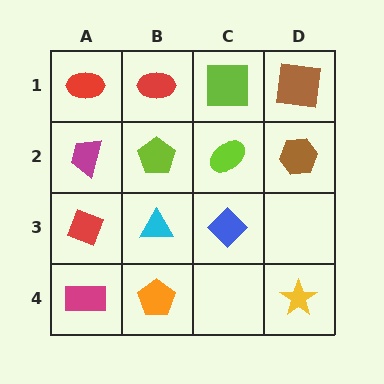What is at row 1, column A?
A red ellipse.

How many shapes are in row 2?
4 shapes.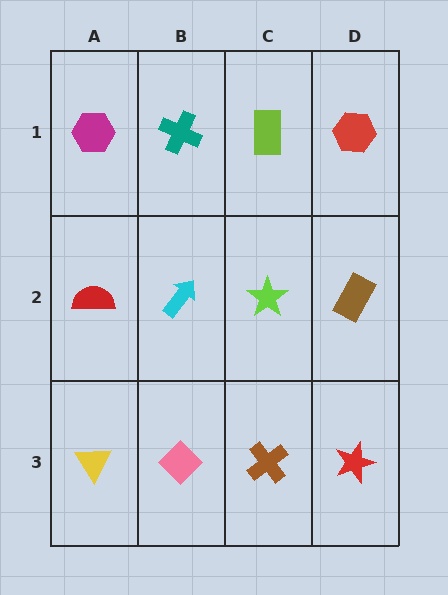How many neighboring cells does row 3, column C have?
3.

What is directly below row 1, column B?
A cyan arrow.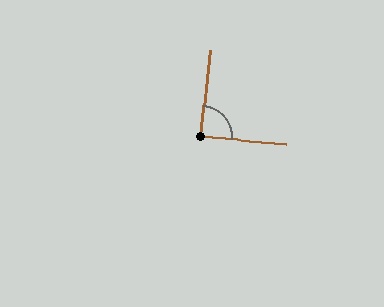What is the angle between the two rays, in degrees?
Approximately 89 degrees.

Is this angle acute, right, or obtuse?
It is approximately a right angle.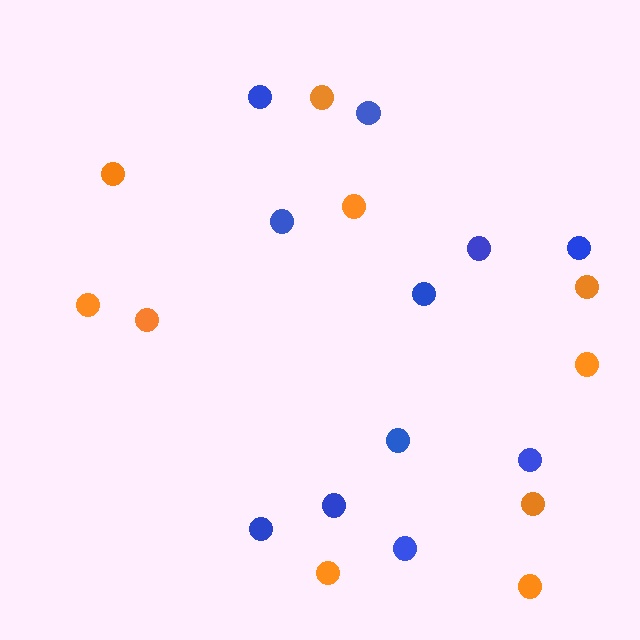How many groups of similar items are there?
There are 2 groups: one group of blue circles (11) and one group of orange circles (10).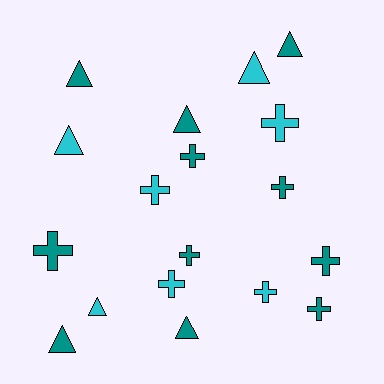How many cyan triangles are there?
There are 3 cyan triangles.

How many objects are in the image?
There are 18 objects.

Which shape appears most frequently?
Cross, with 10 objects.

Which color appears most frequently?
Teal, with 11 objects.